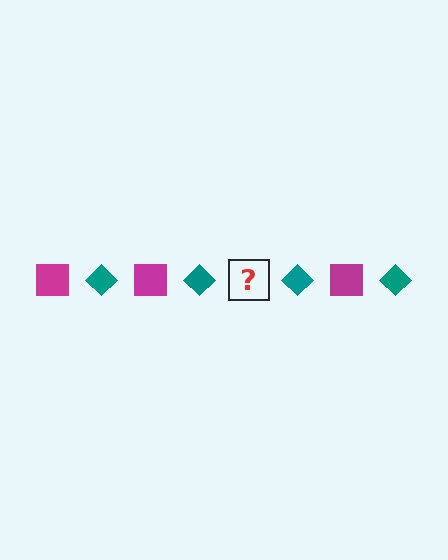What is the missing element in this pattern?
The missing element is a magenta square.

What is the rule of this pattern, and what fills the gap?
The rule is that the pattern alternates between magenta square and teal diamond. The gap should be filled with a magenta square.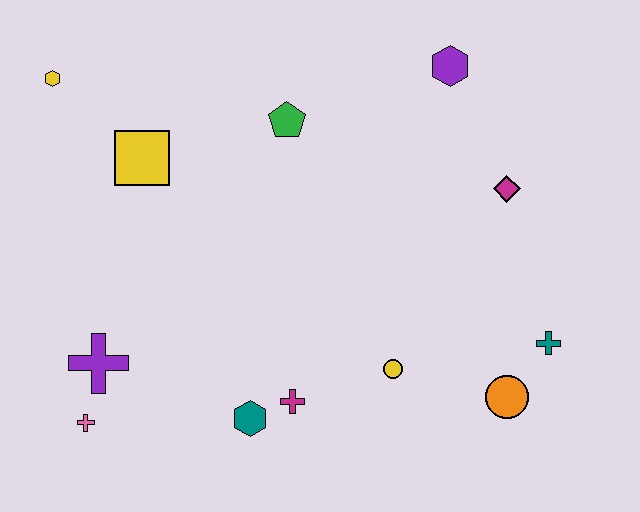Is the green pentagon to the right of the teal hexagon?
Yes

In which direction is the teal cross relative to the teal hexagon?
The teal cross is to the right of the teal hexagon.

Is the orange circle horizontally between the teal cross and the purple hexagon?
Yes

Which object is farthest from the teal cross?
The yellow hexagon is farthest from the teal cross.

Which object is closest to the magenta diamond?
The purple hexagon is closest to the magenta diamond.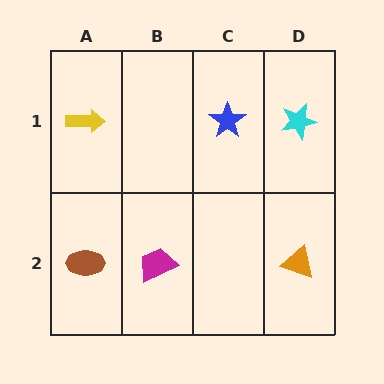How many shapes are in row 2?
3 shapes.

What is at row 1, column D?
A cyan star.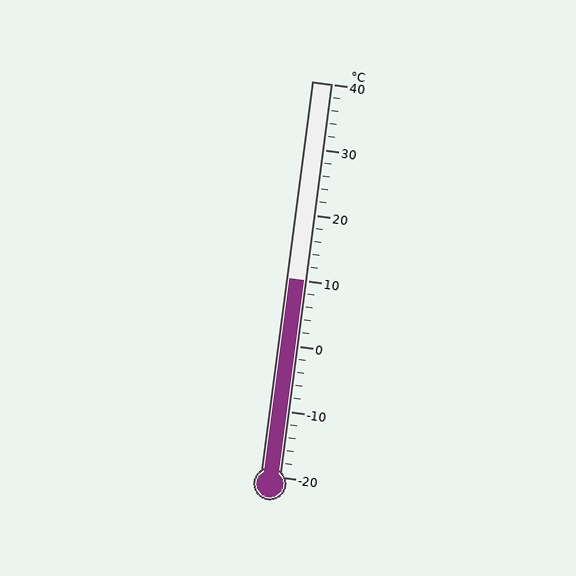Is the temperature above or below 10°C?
The temperature is at 10°C.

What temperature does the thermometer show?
The thermometer shows approximately 10°C.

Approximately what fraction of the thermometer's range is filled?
The thermometer is filled to approximately 50% of its range.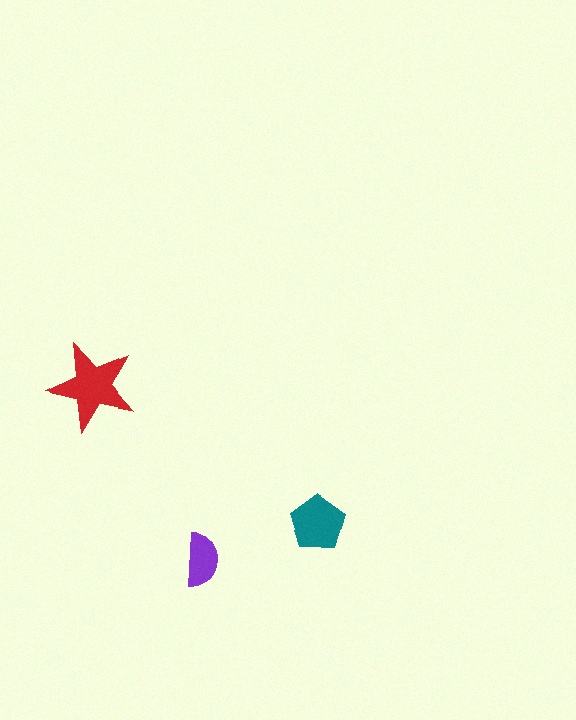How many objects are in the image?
There are 3 objects in the image.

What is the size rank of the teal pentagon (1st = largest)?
2nd.